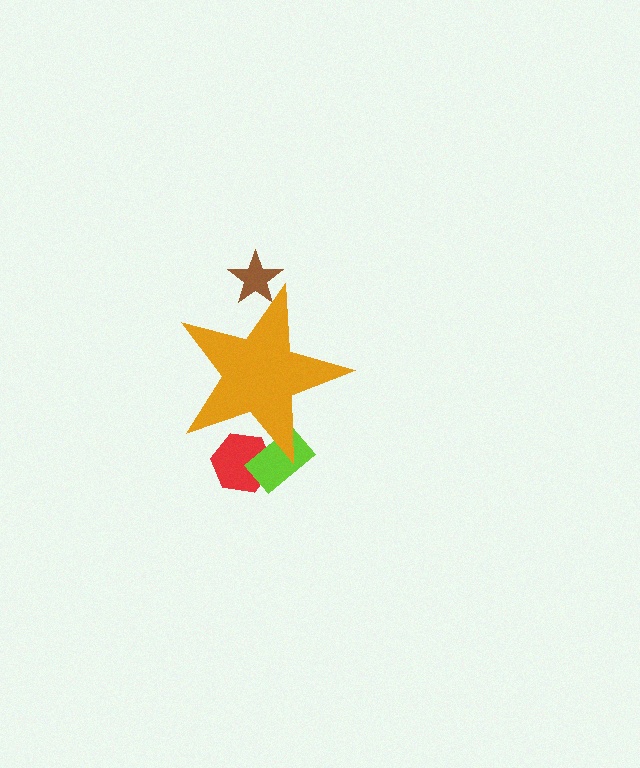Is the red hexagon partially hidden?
Yes, the red hexagon is partially hidden behind the orange star.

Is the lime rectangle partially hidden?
Yes, the lime rectangle is partially hidden behind the orange star.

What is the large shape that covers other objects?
An orange star.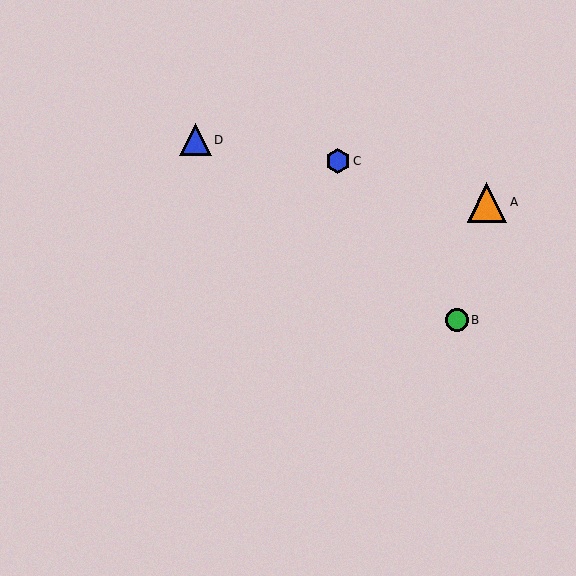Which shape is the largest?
The orange triangle (labeled A) is the largest.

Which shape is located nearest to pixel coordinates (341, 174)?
The blue hexagon (labeled C) at (338, 161) is nearest to that location.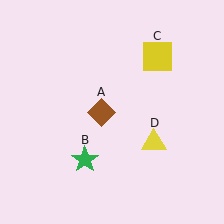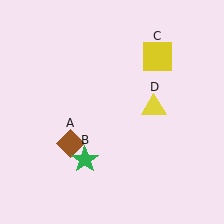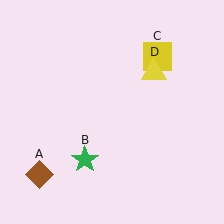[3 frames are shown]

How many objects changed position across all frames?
2 objects changed position: brown diamond (object A), yellow triangle (object D).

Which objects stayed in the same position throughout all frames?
Green star (object B) and yellow square (object C) remained stationary.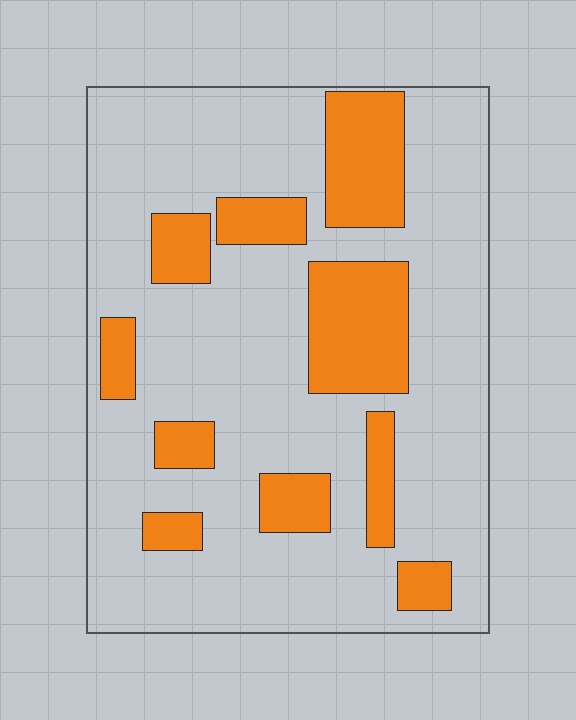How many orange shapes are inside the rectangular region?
10.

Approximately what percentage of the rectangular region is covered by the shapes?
Approximately 25%.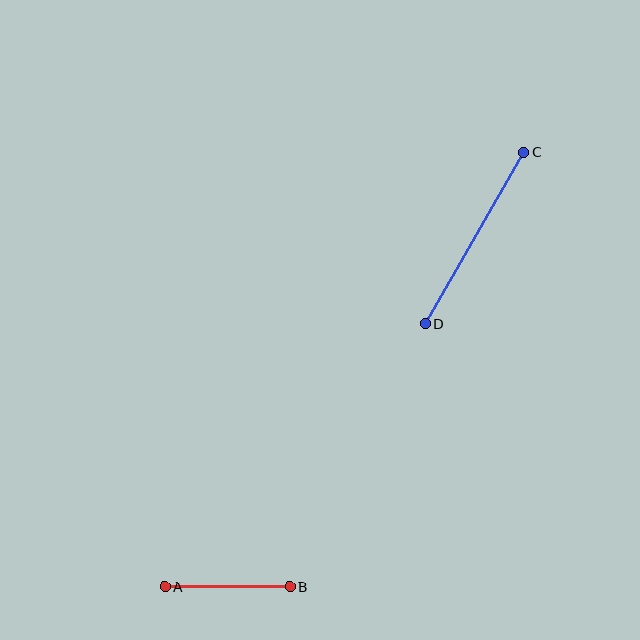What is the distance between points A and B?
The distance is approximately 125 pixels.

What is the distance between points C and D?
The distance is approximately 198 pixels.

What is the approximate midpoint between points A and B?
The midpoint is at approximately (227, 587) pixels.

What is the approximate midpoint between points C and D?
The midpoint is at approximately (474, 238) pixels.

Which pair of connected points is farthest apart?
Points C and D are farthest apart.